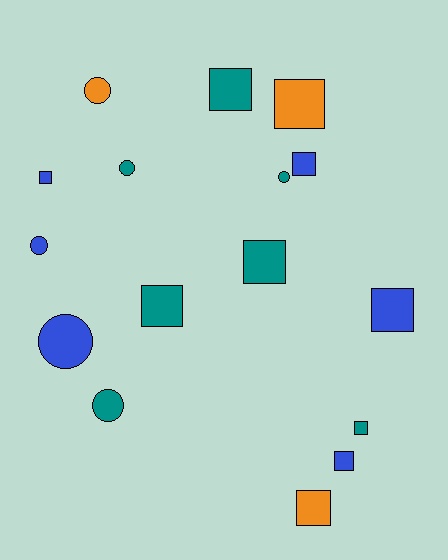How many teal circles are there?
There are 3 teal circles.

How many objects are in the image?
There are 16 objects.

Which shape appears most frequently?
Square, with 10 objects.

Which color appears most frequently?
Teal, with 7 objects.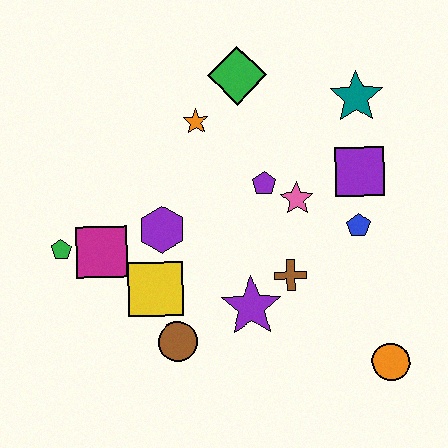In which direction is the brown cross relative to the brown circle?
The brown cross is to the right of the brown circle.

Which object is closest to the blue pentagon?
The purple square is closest to the blue pentagon.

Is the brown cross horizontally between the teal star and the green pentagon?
Yes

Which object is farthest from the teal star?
The green pentagon is farthest from the teal star.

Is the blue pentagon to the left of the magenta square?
No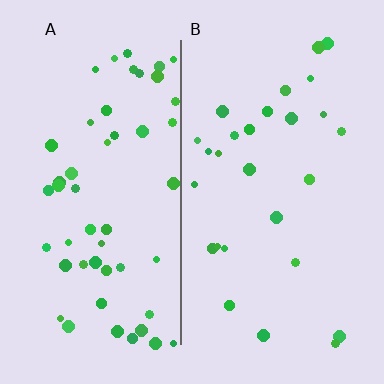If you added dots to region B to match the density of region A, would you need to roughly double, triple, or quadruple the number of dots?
Approximately double.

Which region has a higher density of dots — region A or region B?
A (the left).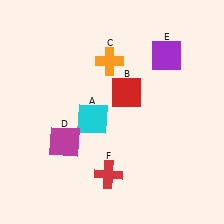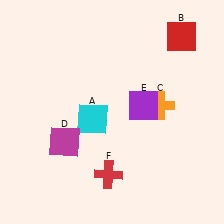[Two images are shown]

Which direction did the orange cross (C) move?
The orange cross (C) moved right.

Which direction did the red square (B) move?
The red square (B) moved up.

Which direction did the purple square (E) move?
The purple square (E) moved down.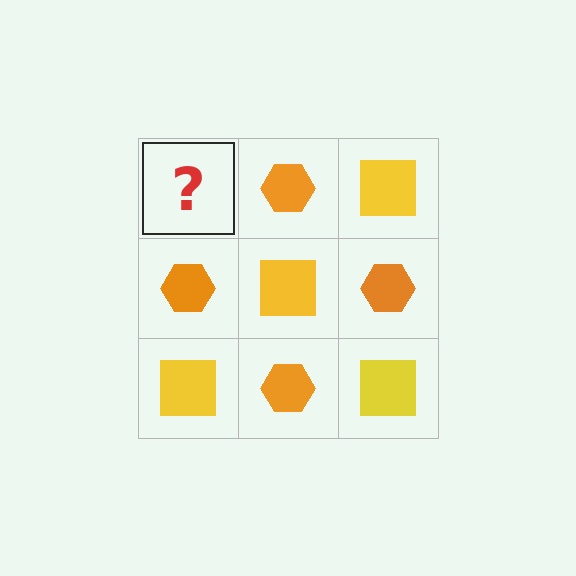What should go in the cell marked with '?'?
The missing cell should contain a yellow square.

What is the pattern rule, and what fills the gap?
The rule is that it alternates yellow square and orange hexagon in a checkerboard pattern. The gap should be filled with a yellow square.